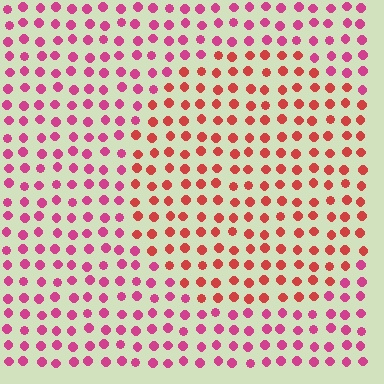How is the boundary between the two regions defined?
The boundary is defined purely by a slight shift in hue (about 32 degrees). Spacing, size, and orientation are identical on both sides.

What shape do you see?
I see a circle.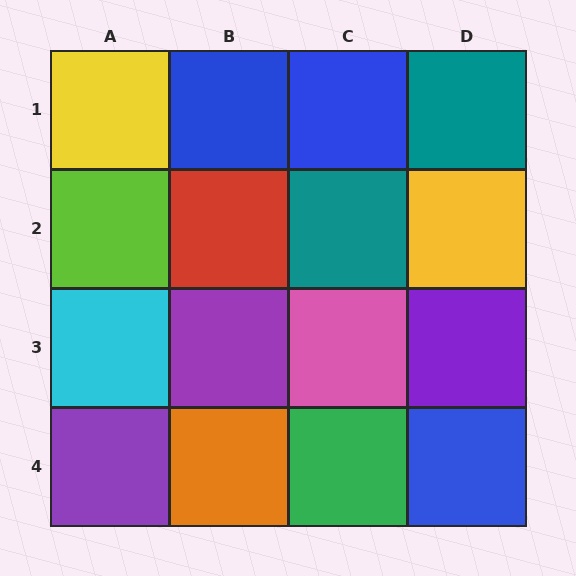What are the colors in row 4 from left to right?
Purple, orange, green, blue.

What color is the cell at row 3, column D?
Purple.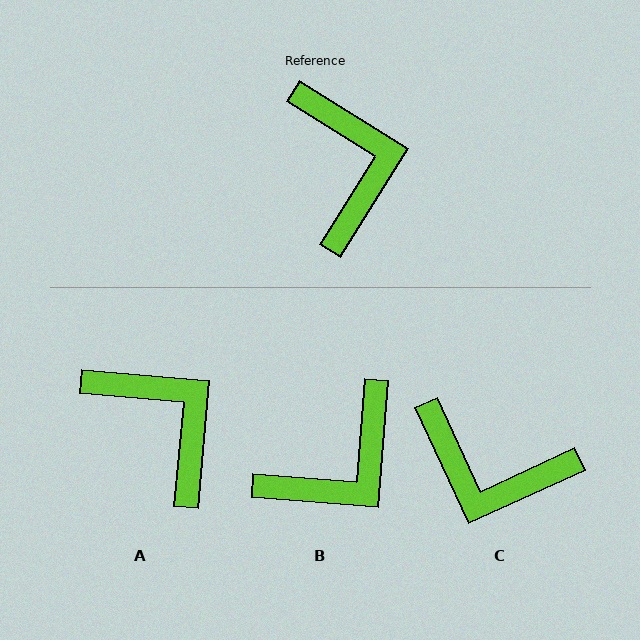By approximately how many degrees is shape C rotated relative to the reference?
Approximately 123 degrees clockwise.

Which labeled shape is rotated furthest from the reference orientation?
C, about 123 degrees away.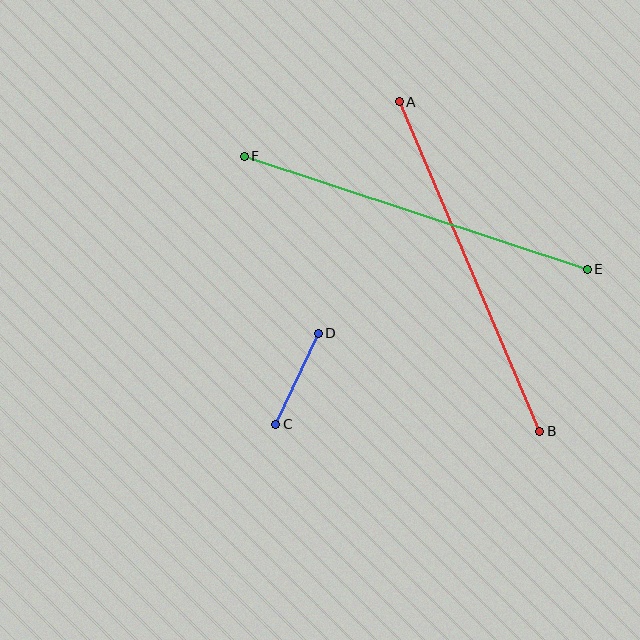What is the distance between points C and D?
The distance is approximately 100 pixels.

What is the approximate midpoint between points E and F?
The midpoint is at approximately (416, 213) pixels.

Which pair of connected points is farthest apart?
Points E and F are farthest apart.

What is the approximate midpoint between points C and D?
The midpoint is at approximately (297, 379) pixels.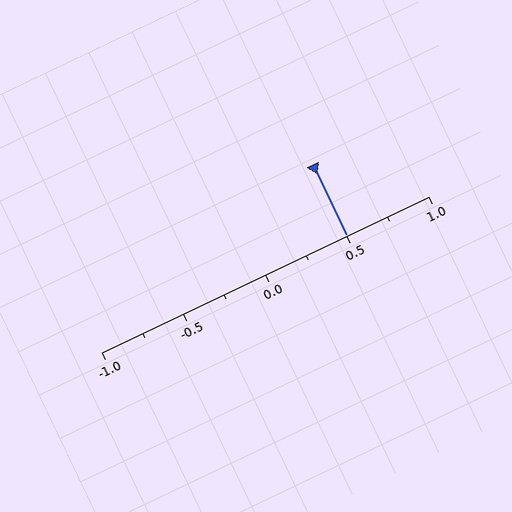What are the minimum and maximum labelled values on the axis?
The axis runs from -1.0 to 1.0.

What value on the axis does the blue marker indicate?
The marker indicates approximately 0.5.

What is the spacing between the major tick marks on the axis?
The major ticks are spaced 0.5 apart.